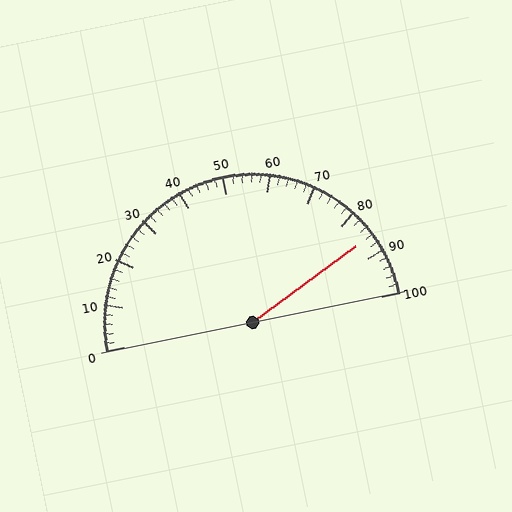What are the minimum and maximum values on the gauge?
The gauge ranges from 0 to 100.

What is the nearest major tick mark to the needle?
The nearest major tick mark is 90.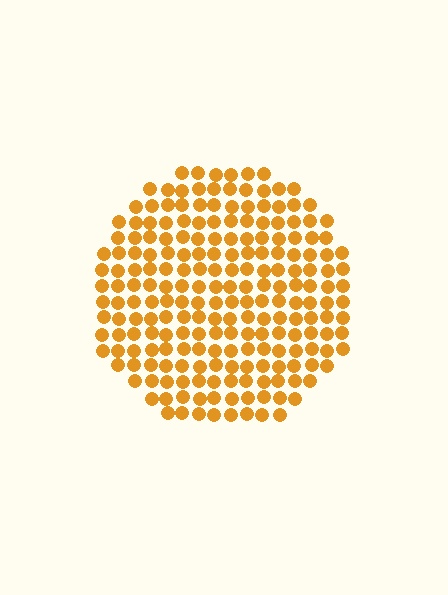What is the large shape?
The large shape is a circle.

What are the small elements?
The small elements are circles.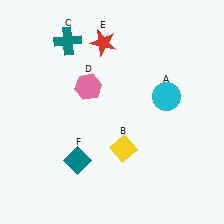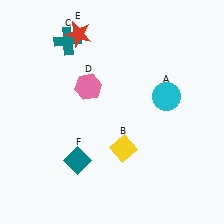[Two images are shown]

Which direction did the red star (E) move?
The red star (E) moved left.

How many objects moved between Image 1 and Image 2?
1 object moved between the two images.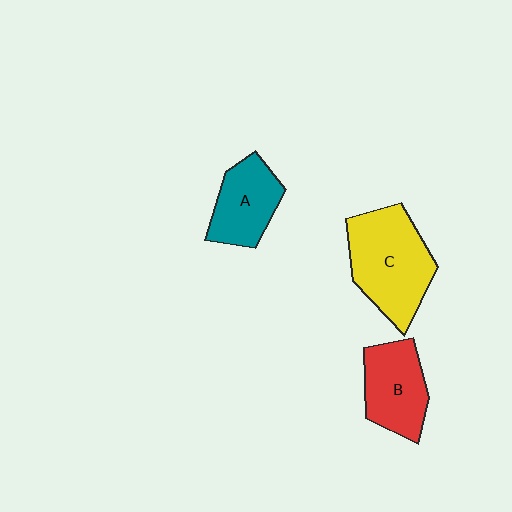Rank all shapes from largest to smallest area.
From largest to smallest: C (yellow), B (red), A (teal).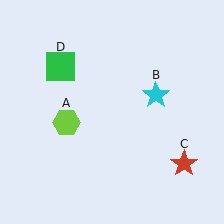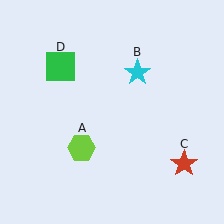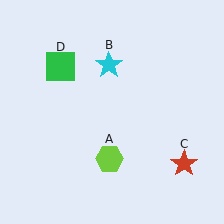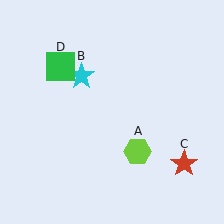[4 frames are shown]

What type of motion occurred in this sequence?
The lime hexagon (object A), cyan star (object B) rotated counterclockwise around the center of the scene.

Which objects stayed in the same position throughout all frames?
Red star (object C) and green square (object D) remained stationary.